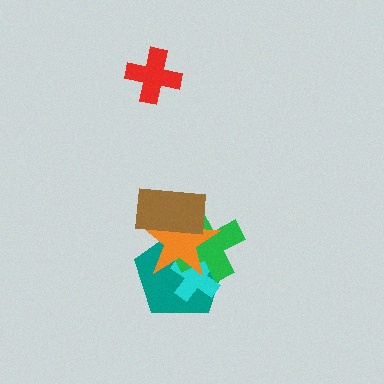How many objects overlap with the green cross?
4 objects overlap with the green cross.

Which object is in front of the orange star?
The brown rectangle is in front of the orange star.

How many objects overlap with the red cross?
0 objects overlap with the red cross.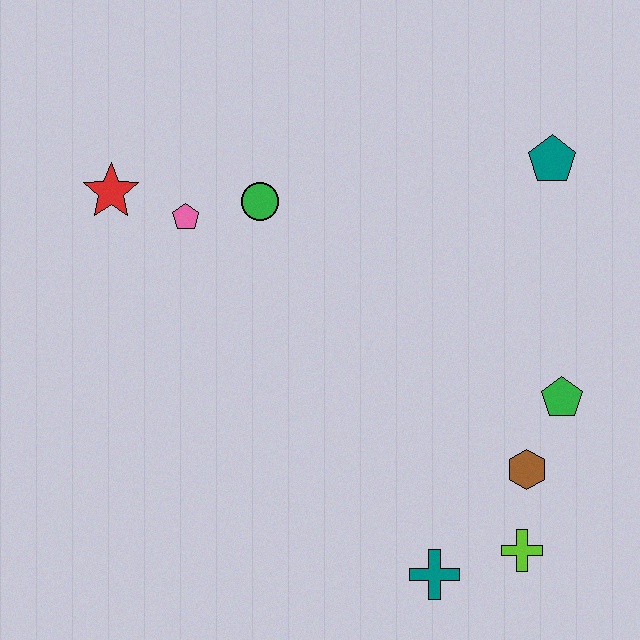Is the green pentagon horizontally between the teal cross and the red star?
No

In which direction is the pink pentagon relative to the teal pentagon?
The pink pentagon is to the left of the teal pentagon.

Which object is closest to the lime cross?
The brown hexagon is closest to the lime cross.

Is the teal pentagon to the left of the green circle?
No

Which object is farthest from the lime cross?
The red star is farthest from the lime cross.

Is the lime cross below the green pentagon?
Yes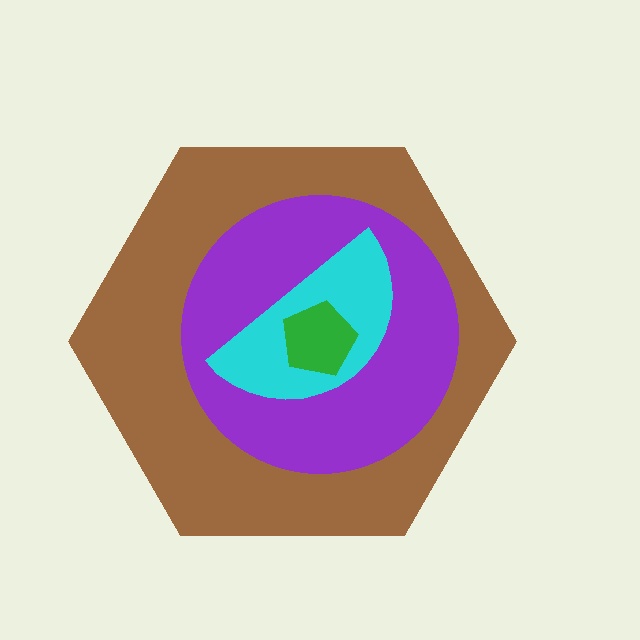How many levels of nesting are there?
4.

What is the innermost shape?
The green pentagon.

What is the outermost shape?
The brown hexagon.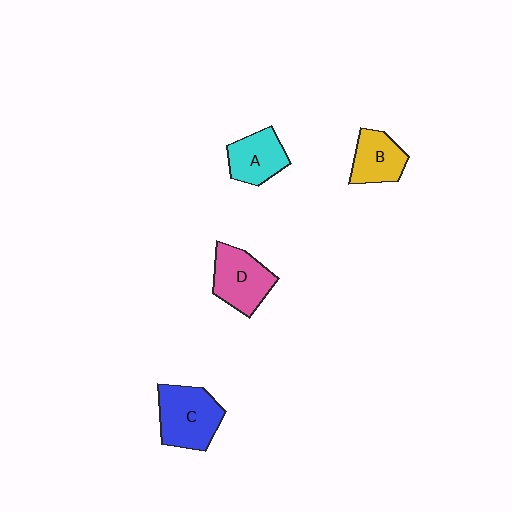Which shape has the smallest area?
Shape B (yellow).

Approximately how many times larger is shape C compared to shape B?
Approximately 1.4 times.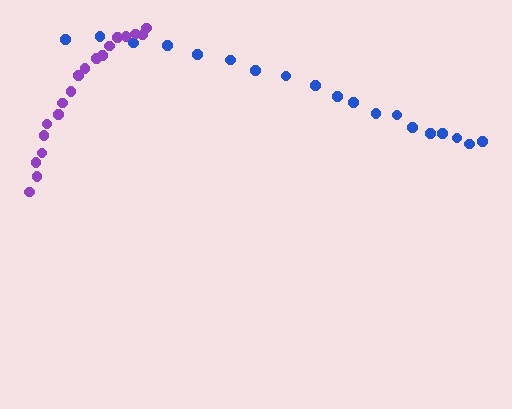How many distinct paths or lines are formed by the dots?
There are 2 distinct paths.